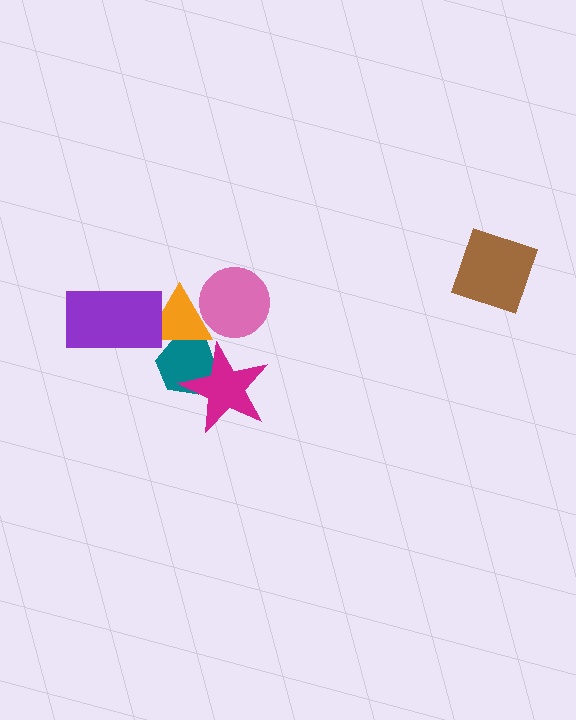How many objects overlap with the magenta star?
1 object overlaps with the magenta star.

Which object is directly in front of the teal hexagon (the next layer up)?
The magenta star is directly in front of the teal hexagon.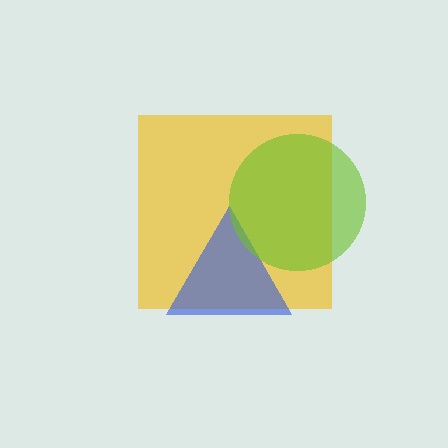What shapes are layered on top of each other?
The layered shapes are: a yellow square, a blue triangle, a lime circle.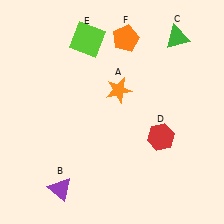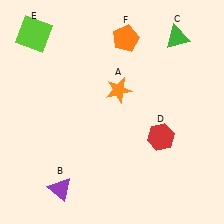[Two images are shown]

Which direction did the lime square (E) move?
The lime square (E) moved left.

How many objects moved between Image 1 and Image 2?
1 object moved between the two images.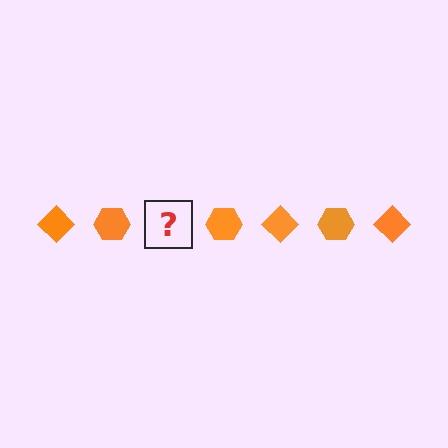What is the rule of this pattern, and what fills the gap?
The rule is that the pattern cycles through diamond, hexagon shapes in orange. The gap should be filled with an orange diamond.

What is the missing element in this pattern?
The missing element is an orange diamond.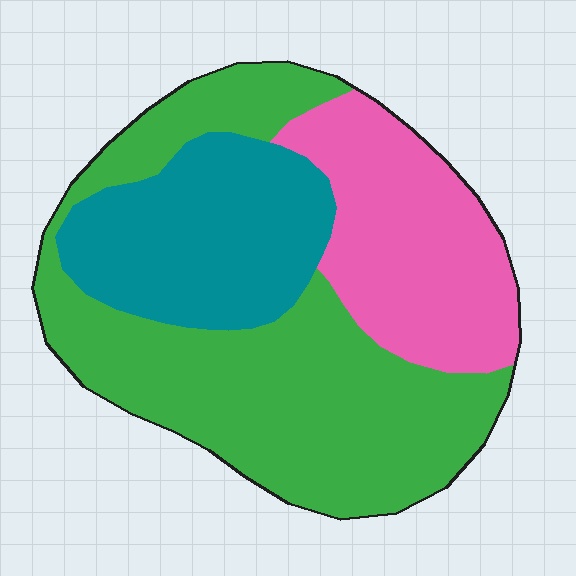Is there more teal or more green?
Green.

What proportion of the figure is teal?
Teal covers about 25% of the figure.